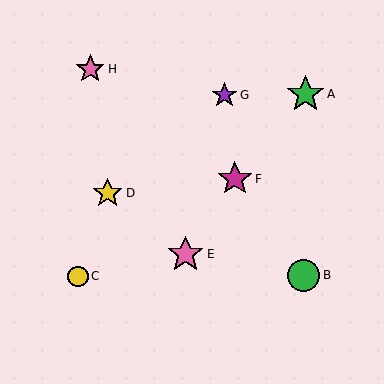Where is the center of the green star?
The center of the green star is at (306, 94).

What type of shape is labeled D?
Shape D is a yellow star.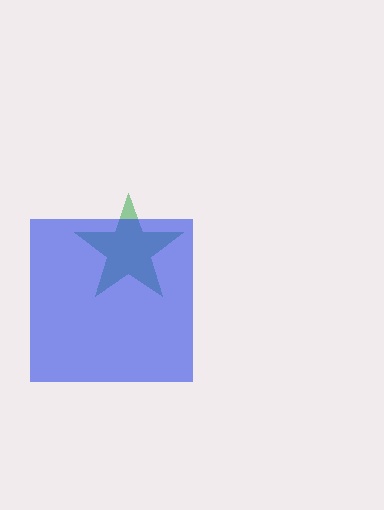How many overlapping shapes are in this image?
There are 2 overlapping shapes in the image.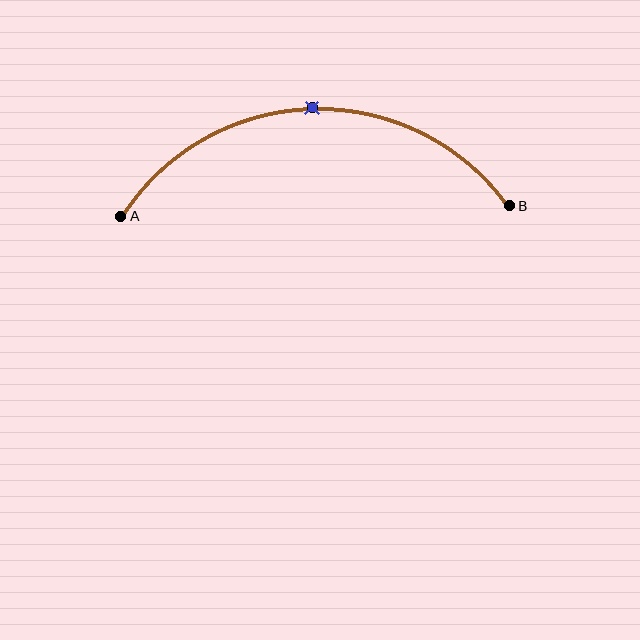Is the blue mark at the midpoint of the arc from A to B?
Yes. The blue mark lies on the arc at equal arc-length from both A and B — it is the arc midpoint.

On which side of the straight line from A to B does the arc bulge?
The arc bulges above the straight line connecting A and B.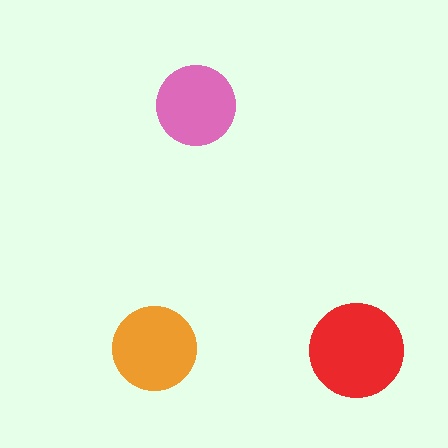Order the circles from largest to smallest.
the red one, the orange one, the pink one.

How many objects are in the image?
There are 3 objects in the image.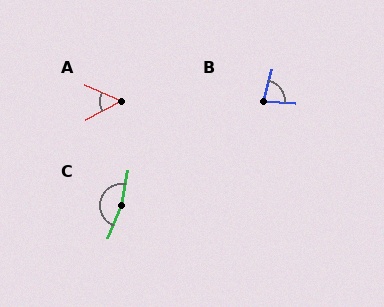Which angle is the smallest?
A, at approximately 53 degrees.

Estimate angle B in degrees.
Approximately 79 degrees.